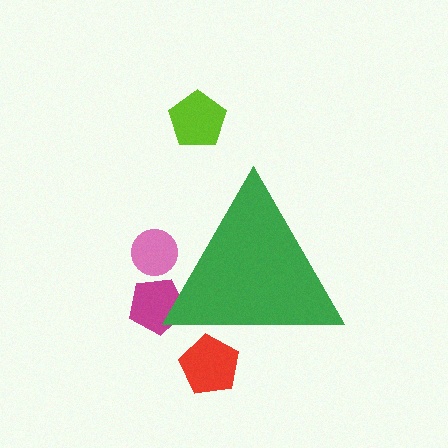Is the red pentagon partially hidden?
Yes, the red pentagon is partially hidden behind the green triangle.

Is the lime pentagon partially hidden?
No, the lime pentagon is fully visible.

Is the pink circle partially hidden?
Yes, the pink circle is partially hidden behind the green triangle.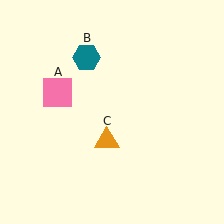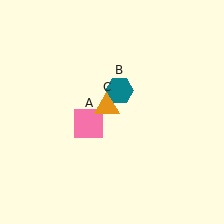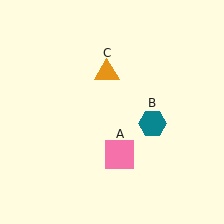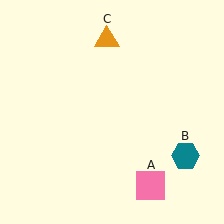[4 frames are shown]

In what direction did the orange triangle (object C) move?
The orange triangle (object C) moved up.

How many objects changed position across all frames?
3 objects changed position: pink square (object A), teal hexagon (object B), orange triangle (object C).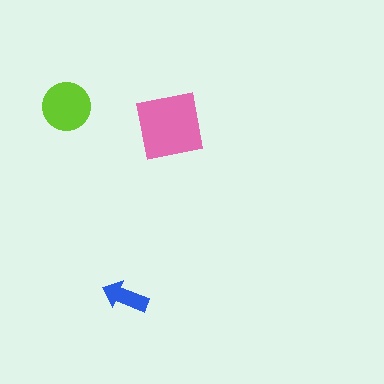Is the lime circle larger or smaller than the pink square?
Smaller.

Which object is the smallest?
The blue arrow.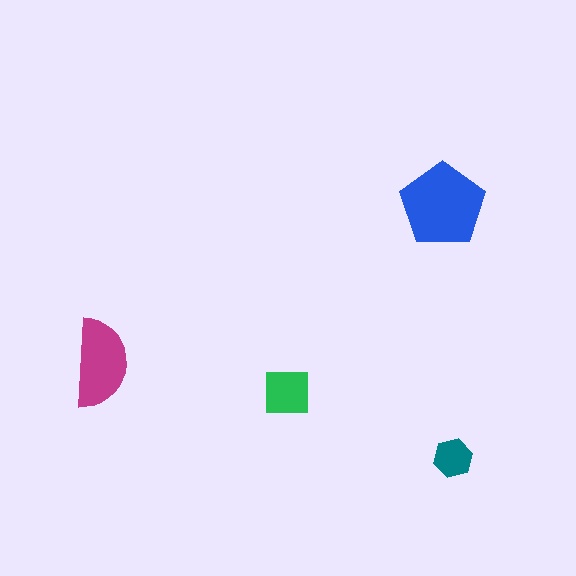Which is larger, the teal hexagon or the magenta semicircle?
The magenta semicircle.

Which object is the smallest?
The teal hexagon.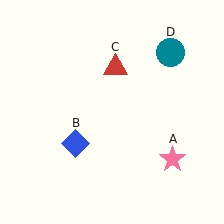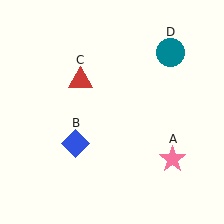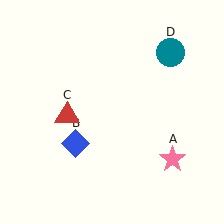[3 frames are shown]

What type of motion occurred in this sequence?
The red triangle (object C) rotated counterclockwise around the center of the scene.